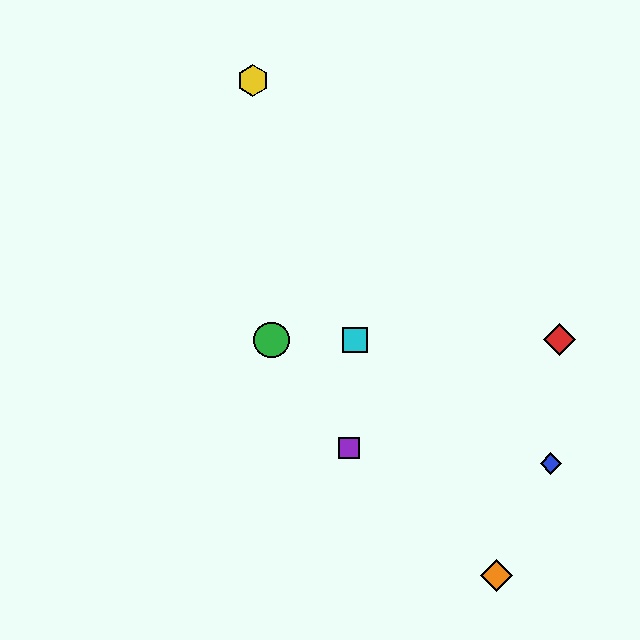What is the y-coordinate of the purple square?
The purple square is at y≈448.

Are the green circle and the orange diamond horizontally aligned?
No, the green circle is at y≈340 and the orange diamond is at y≈576.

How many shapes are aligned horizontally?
3 shapes (the red diamond, the green circle, the cyan square) are aligned horizontally.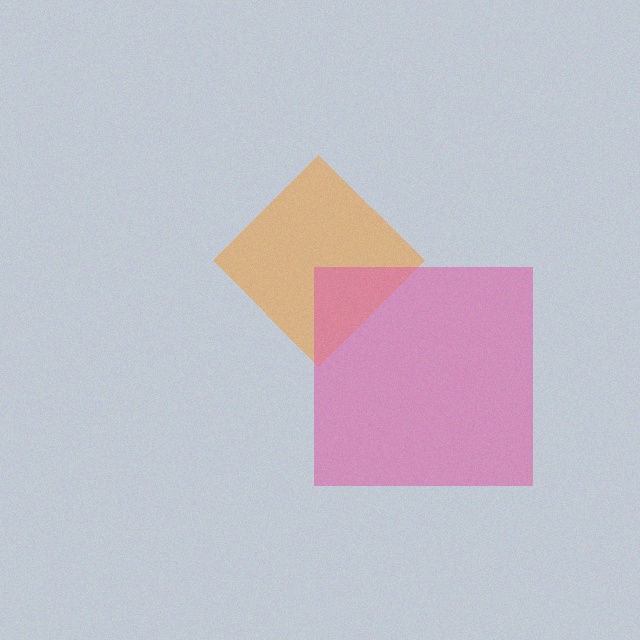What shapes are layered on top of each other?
The layered shapes are: an orange diamond, a pink square.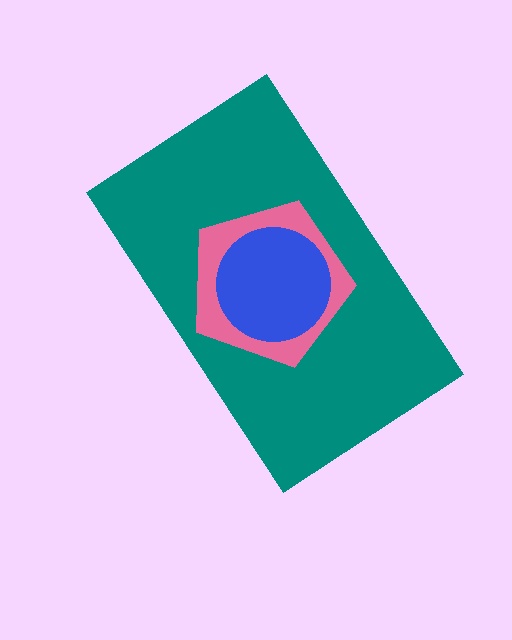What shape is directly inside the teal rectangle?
The pink pentagon.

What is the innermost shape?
The blue circle.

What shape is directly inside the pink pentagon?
The blue circle.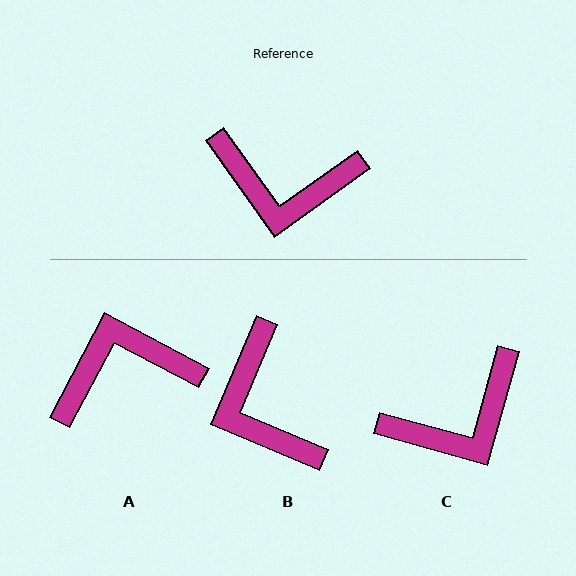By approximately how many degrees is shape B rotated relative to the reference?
Approximately 59 degrees clockwise.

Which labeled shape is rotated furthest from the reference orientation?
A, about 153 degrees away.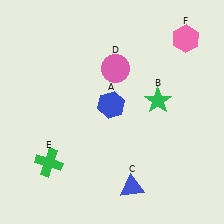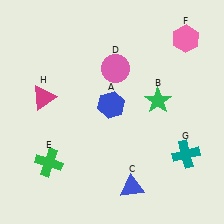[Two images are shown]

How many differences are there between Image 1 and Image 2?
There are 2 differences between the two images.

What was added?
A teal cross (G), a magenta triangle (H) were added in Image 2.